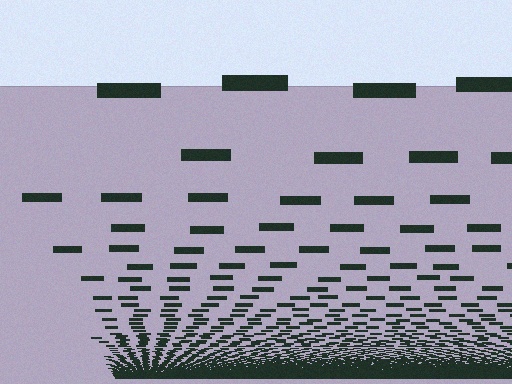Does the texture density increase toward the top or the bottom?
Density increases toward the bottom.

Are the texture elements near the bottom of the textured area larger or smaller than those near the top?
Smaller. The gradient is inverted — elements near the bottom are smaller and denser.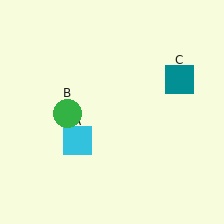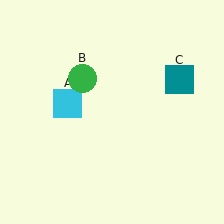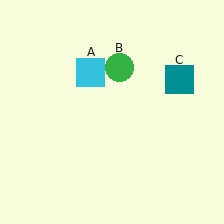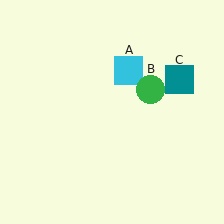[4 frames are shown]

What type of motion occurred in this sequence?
The cyan square (object A), green circle (object B) rotated clockwise around the center of the scene.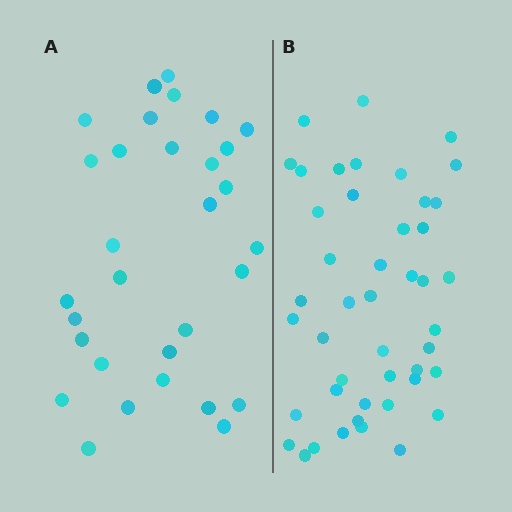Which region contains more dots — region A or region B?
Region B (the right region) has more dots.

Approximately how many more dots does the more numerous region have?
Region B has approximately 15 more dots than region A.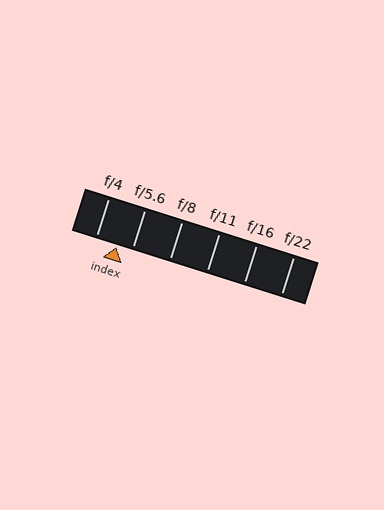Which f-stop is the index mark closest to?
The index mark is closest to f/5.6.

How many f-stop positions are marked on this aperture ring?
There are 6 f-stop positions marked.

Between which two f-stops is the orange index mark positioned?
The index mark is between f/4 and f/5.6.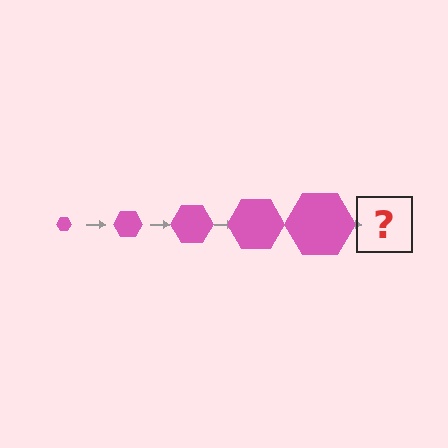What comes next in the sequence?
The next element should be a pink hexagon, larger than the previous one.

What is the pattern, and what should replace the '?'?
The pattern is that the hexagon gets progressively larger each step. The '?' should be a pink hexagon, larger than the previous one.